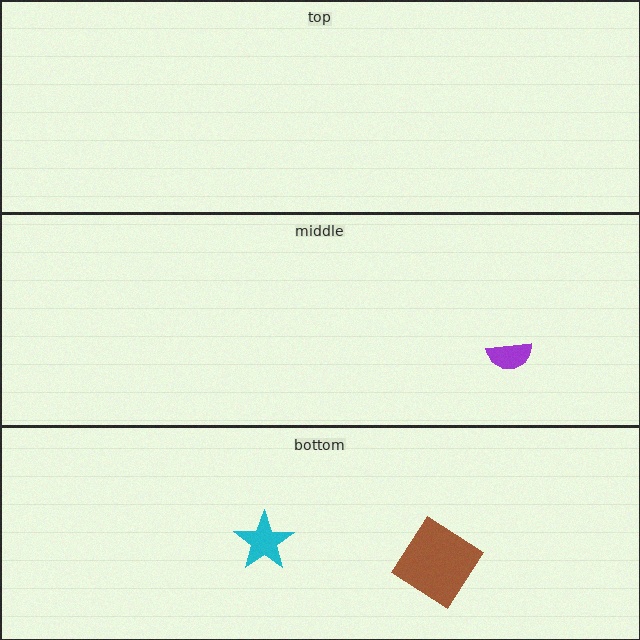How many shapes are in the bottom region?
2.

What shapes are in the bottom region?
The brown diamond, the cyan star.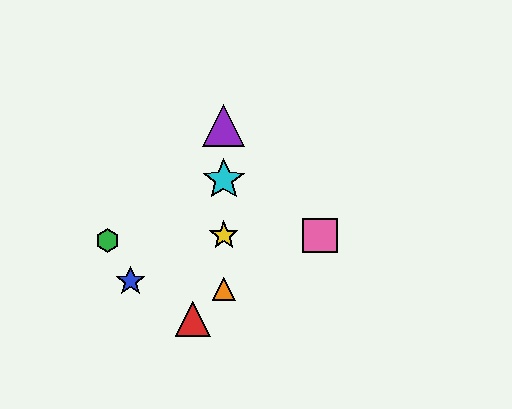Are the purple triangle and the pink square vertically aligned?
No, the purple triangle is at x≈224 and the pink square is at x≈320.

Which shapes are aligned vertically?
The yellow star, the purple triangle, the orange triangle, the cyan star are aligned vertically.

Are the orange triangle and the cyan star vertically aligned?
Yes, both are at x≈224.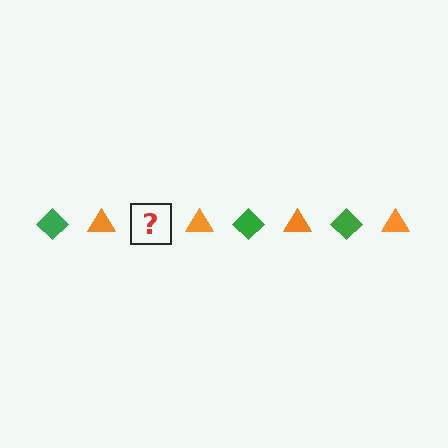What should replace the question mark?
The question mark should be replaced with a green diamond.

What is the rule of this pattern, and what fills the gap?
The rule is that the pattern alternates between green diamond and orange triangle. The gap should be filled with a green diamond.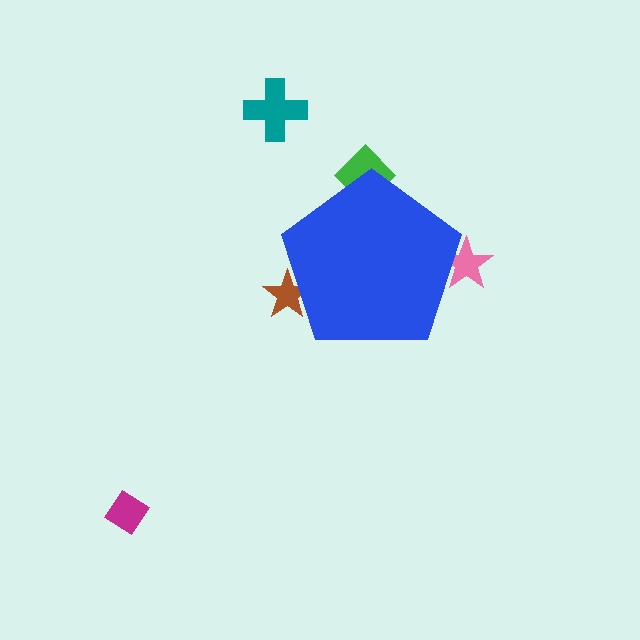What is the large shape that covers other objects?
A blue pentagon.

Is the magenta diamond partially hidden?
No, the magenta diamond is fully visible.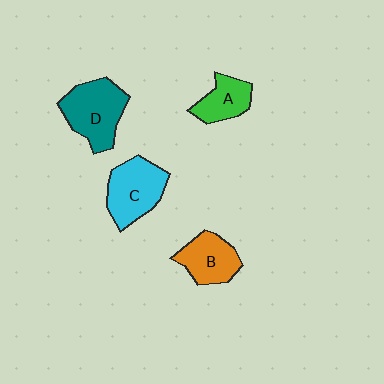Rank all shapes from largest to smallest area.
From largest to smallest: D (teal), C (cyan), B (orange), A (green).